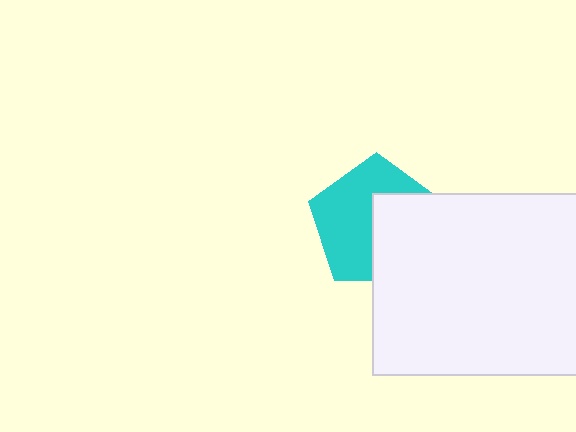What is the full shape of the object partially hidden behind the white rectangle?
The partially hidden object is a cyan pentagon.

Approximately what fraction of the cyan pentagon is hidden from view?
Roughly 44% of the cyan pentagon is hidden behind the white rectangle.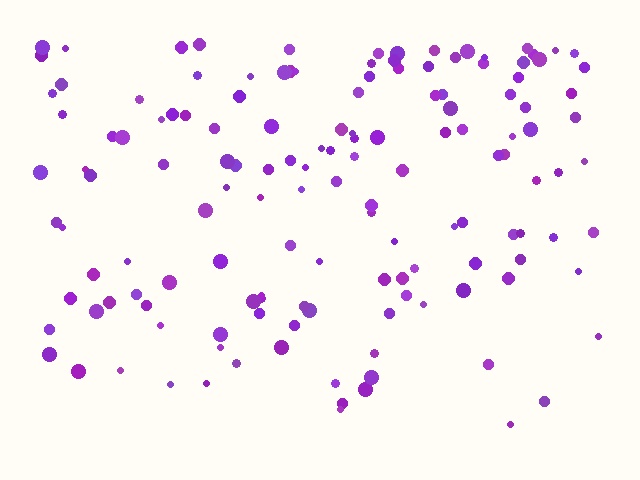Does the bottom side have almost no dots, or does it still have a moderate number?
Still a moderate number, just noticeably fewer than the top.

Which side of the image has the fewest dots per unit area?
The bottom.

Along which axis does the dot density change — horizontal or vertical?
Vertical.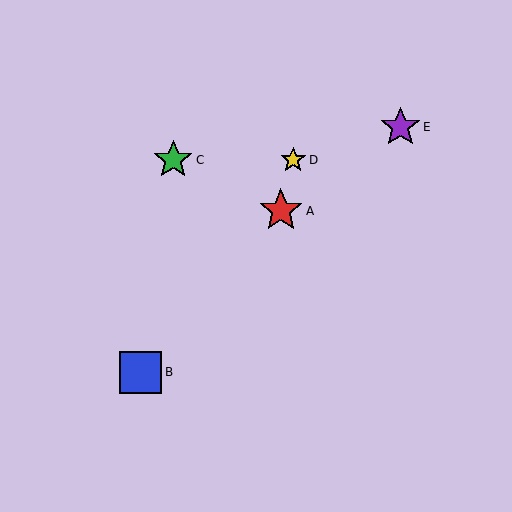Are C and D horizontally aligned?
Yes, both are at y≈160.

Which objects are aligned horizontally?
Objects C, D are aligned horizontally.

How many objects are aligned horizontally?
2 objects (C, D) are aligned horizontally.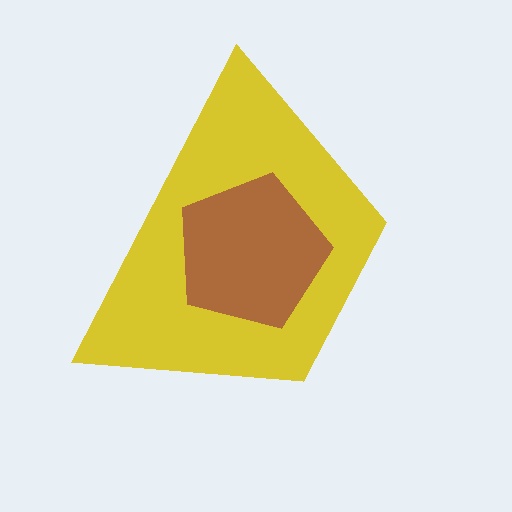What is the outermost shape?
The yellow trapezoid.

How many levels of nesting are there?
2.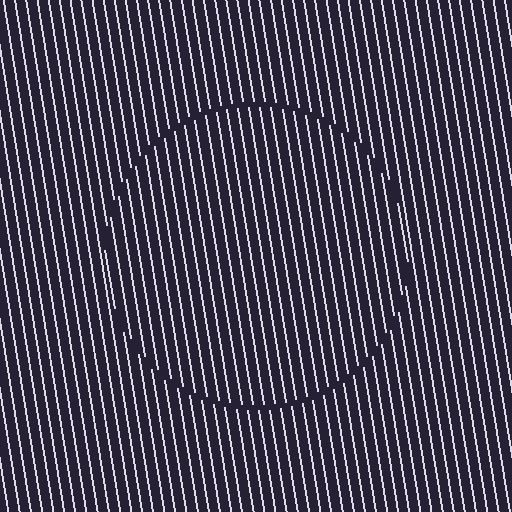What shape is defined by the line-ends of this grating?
An illusory circle. The interior of the shape contains the same grating, shifted by half a period — the contour is defined by the phase discontinuity where line-ends from the inner and outer gratings abut.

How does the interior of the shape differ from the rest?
The interior of the shape contains the same grating, shifted by half a period — the contour is defined by the phase discontinuity where line-ends from the inner and outer gratings abut.